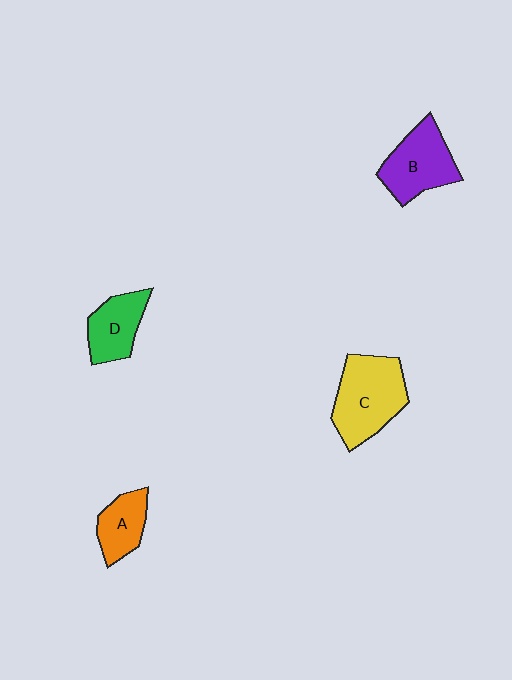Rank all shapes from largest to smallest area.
From largest to smallest: C (yellow), B (purple), D (green), A (orange).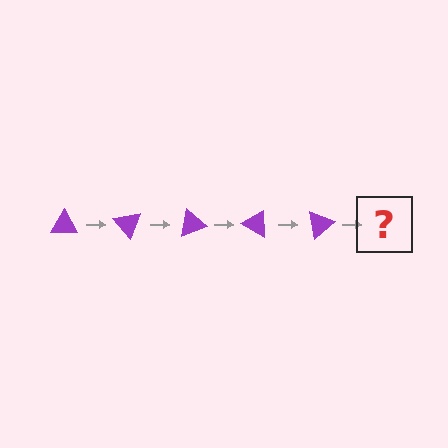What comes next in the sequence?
The next element should be a purple triangle rotated 250 degrees.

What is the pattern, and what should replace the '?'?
The pattern is that the triangle rotates 50 degrees each step. The '?' should be a purple triangle rotated 250 degrees.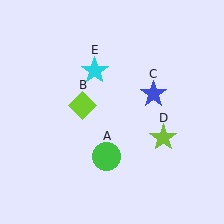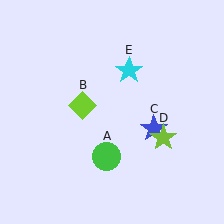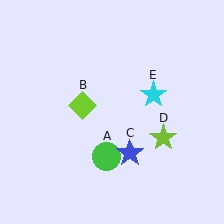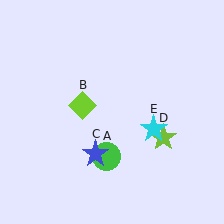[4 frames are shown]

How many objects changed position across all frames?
2 objects changed position: blue star (object C), cyan star (object E).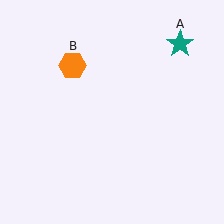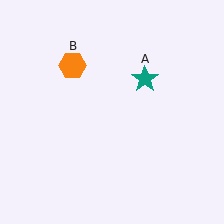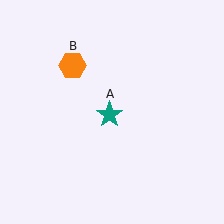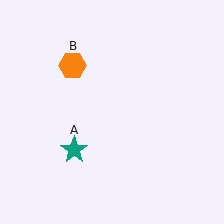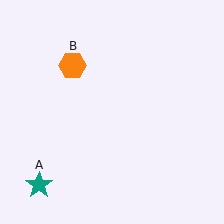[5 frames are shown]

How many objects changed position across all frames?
1 object changed position: teal star (object A).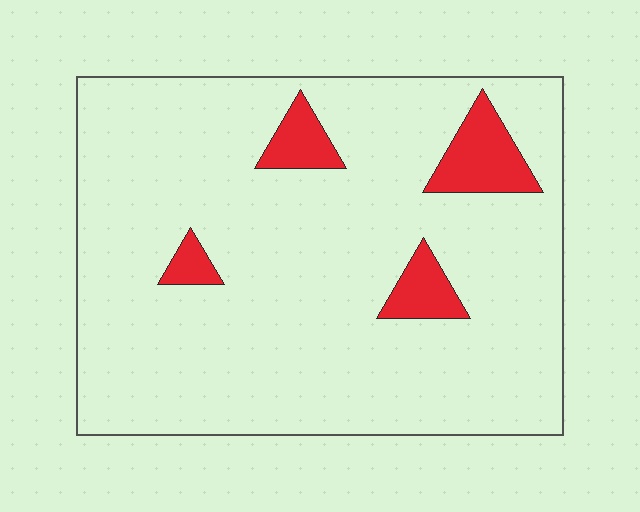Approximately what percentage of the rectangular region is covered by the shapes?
Approximately 10%.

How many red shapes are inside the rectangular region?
4.